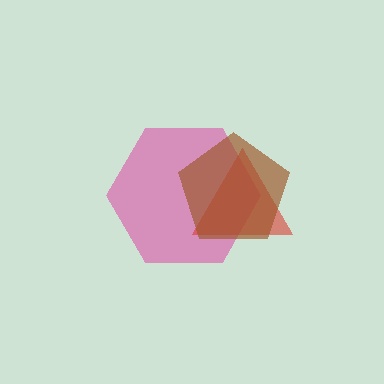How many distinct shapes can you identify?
There are 3 distinct shapes: a pink hexagon, a red triangle, a brown pentagon.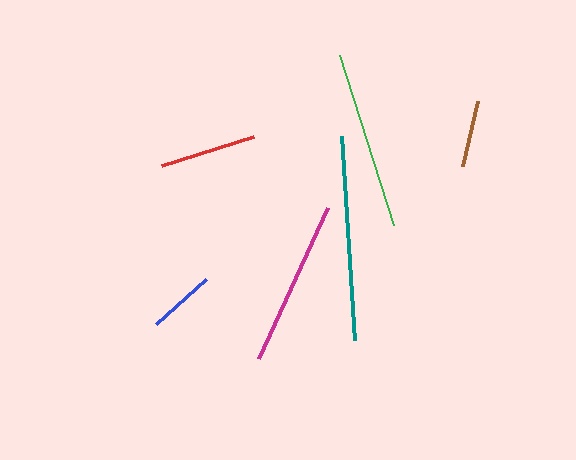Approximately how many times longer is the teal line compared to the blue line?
The teal line is approximately 3.0 times the length of the blue line.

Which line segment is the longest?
The teal line is the longest at approximately 205 pixels.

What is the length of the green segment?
The green segment is approximately 178 pixels long.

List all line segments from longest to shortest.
From longest to shortest: teal, green, magenta, red, blue, brown.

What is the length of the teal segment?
The teal segment is approximately 205 pixels long.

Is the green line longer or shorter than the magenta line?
The green line is longer than the magenta line.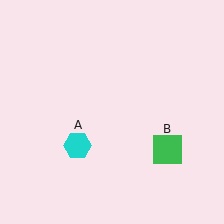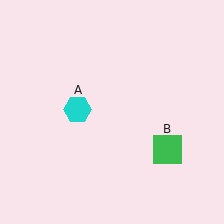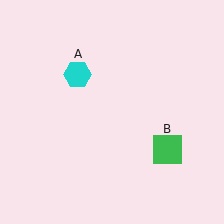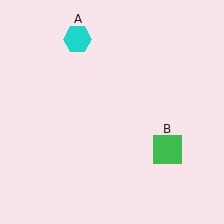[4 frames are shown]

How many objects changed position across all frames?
1 object changed position: cyan hexagon (object A).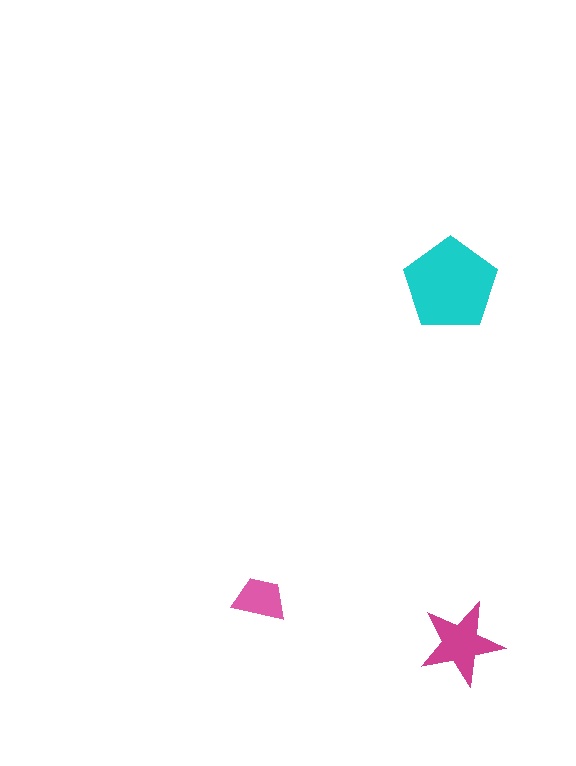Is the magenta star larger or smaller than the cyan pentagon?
Smaller.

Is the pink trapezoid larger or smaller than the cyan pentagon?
Smaller.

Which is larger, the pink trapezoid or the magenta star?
The magenta star.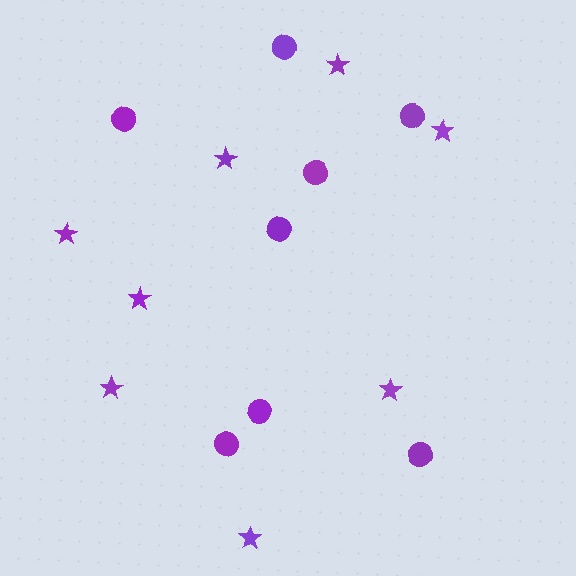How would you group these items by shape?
There are 2 groups: one group of stars (8) and one group of circles (8).